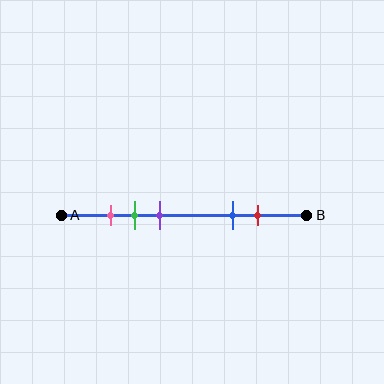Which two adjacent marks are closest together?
The pink and green marks are the closest adjacent pair.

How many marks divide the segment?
There are 5 marks dividing the segment.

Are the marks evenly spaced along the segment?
No, the marks are not evenly spaced.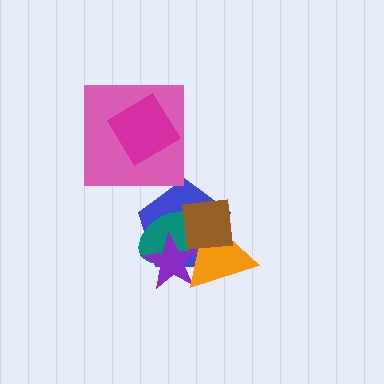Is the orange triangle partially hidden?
Yes, it is partially covered by another shape.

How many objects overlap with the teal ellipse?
4 objects overlap with the teal ellipse.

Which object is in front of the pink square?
The magenta diamond is in front of the pink square.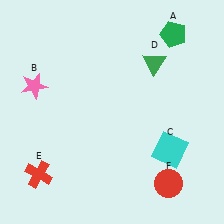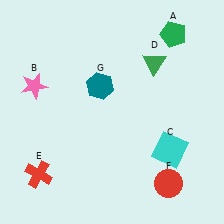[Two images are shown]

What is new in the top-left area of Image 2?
A teal hexagon (G) was added in the top-left area of Image 2.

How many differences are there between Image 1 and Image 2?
There is 1 difference between the two images.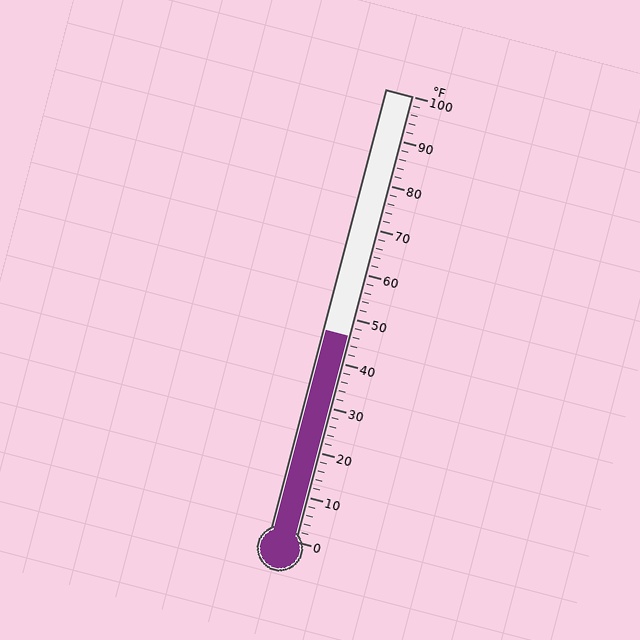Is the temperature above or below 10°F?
The temperature is above 10°F.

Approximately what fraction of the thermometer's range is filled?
The thermometer is filled to approximately 45% of its range.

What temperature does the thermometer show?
The thermometer shows approximately 46°F.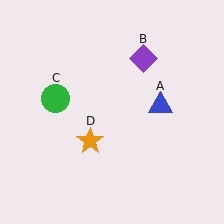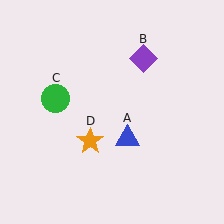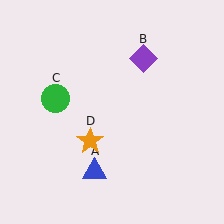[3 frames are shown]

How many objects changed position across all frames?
1 object changed position: blue triangle (object A).